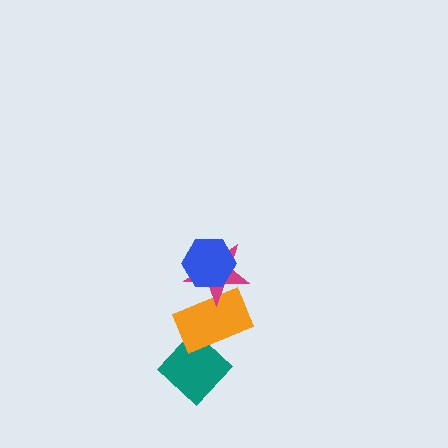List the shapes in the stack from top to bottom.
From top to bottom: the blue hexagon, the magenta star, the orange rectangle, the teal diamond.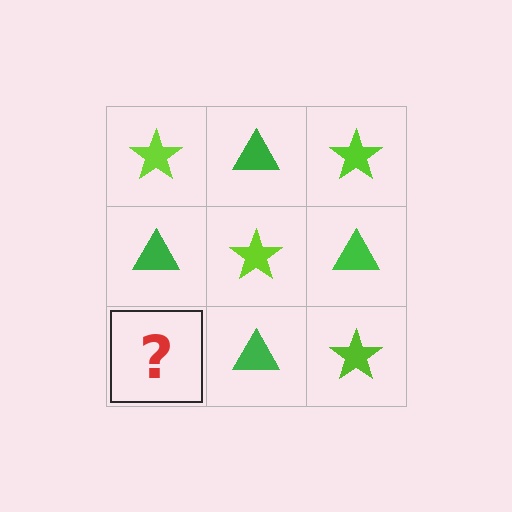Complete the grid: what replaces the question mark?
The question mark should be replaced with a lime star.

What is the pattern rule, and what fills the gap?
The rule is that it alternates lime star and green triangle in a checkerboard pattern. The gap should be filled with a lime star.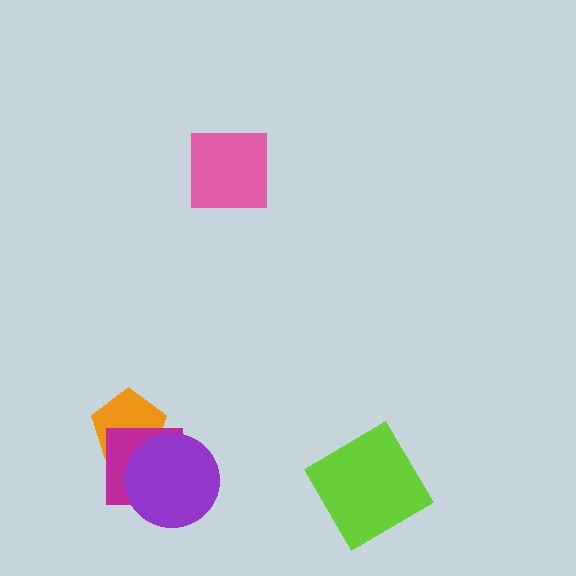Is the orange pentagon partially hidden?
Yes, it is partially covered by another shape.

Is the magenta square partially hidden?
Yes, it is partially covered by another shape.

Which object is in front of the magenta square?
The purple circle is in front of the magenta square.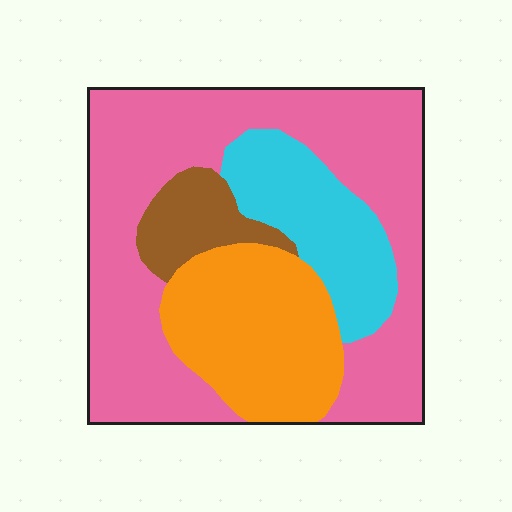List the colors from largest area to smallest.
From largest to smallest: pink, orange, cyan, brown.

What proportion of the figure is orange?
Orange takes up about one fifth (1/5) of the figure.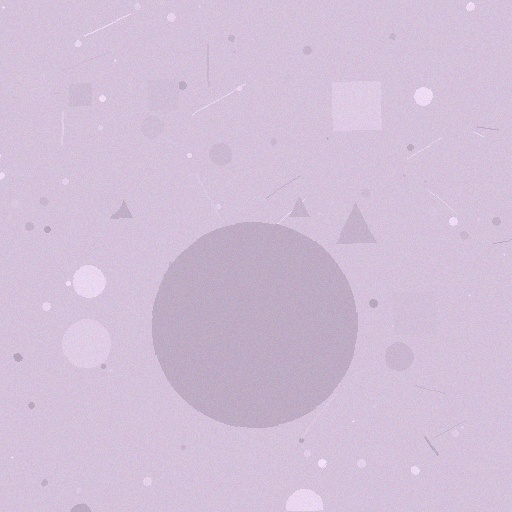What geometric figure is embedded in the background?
A circle is embedded in the background.